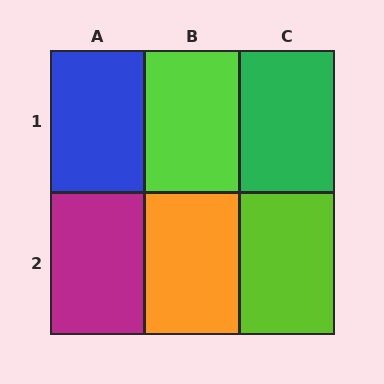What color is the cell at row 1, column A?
Blue.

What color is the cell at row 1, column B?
Lime.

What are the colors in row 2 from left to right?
Magenta, orange, lime.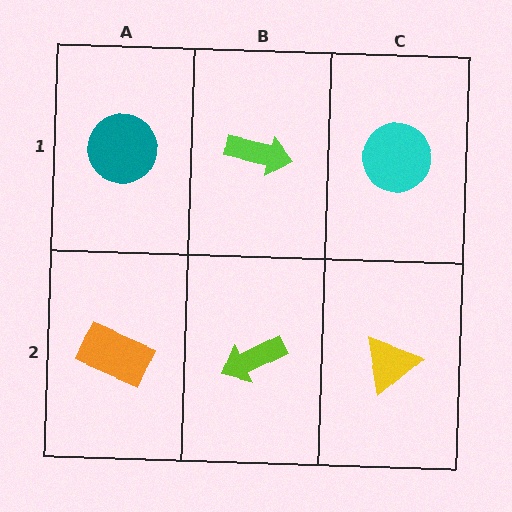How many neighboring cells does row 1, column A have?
2.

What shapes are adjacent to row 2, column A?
A teal circle (row 1, column A), a lime arrow (row 2, column B).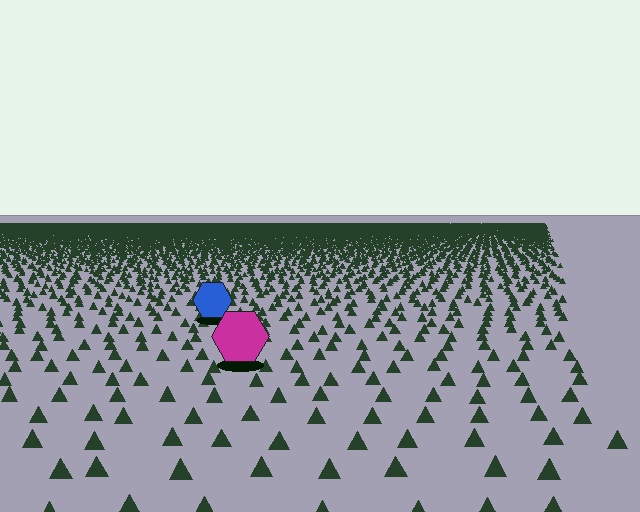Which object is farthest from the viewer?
The blue hexagon is farthest from the viewer. It appears smaller and the ground texture around it is denser.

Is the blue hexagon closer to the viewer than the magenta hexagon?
No. The magenta hexagon is closer — you can tell from the texture gradient: the ground texture is coarser near it.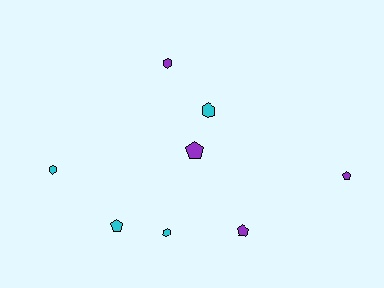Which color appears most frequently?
Purple, with 4 objects.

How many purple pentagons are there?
There are 3 purple pentagons.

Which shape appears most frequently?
Pentagon, with 4 objects.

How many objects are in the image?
There are 8 objects.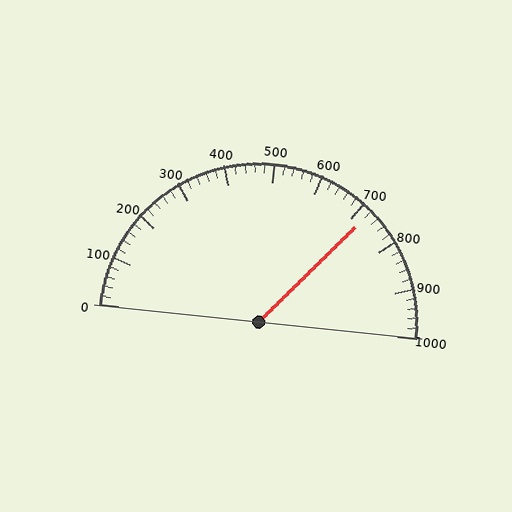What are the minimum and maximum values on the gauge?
The gauge ranges from 0 to 1000.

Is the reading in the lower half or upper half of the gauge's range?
The reading is in the upper half of the range (0 to 1000).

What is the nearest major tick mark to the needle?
The nearest major tick mark is 700.